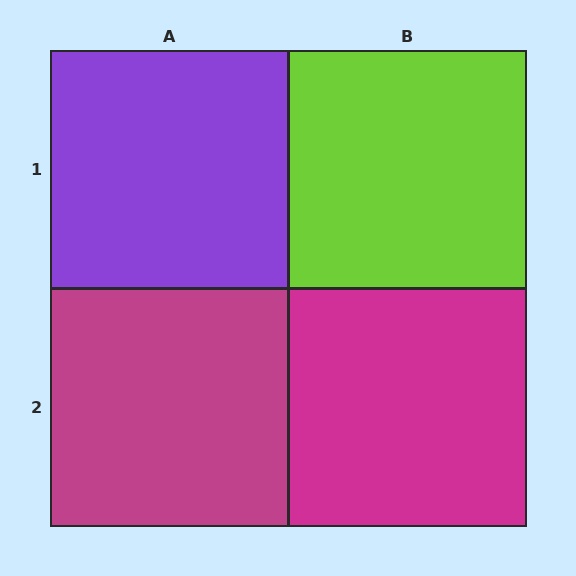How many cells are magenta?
2 cells are magenta.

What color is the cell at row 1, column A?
Purple.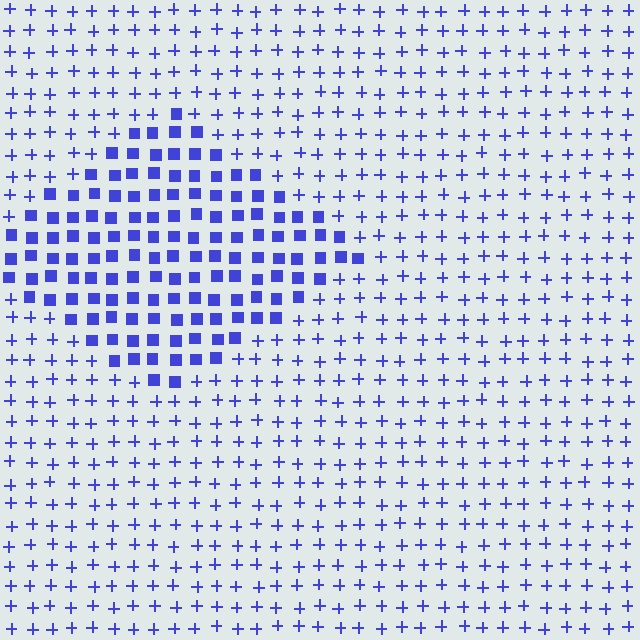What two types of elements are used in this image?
The image uses squares inside the diamond region and plus signs outside it.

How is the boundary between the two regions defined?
The boundary is defined by a change in element shape: squares inside vs. plus signs outside. All elements share the same color and spacing.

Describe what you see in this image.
The image is filled with small blue elements arranged in a uniform grid. A diamond-shaped region contains squares, while the surrounding area contains plus signs. The boundary is defined purely by the change in element shape.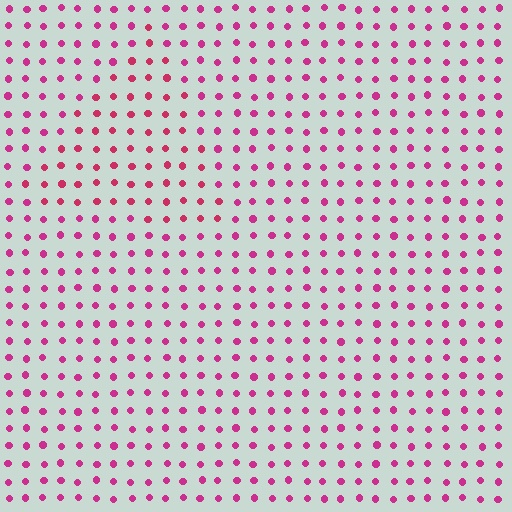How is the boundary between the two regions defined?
The boundary is defined purely by a slight shift in hue (about 17 degrees). Spacing, size, and orientation are identical on both sides.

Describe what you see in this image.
The image is filled with small magenta elements in a uniform arrangement. A triangle-shaped region is visible where the elements are tinted to a slightly different hue, forming a subtle color boundary.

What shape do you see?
I see a triangle.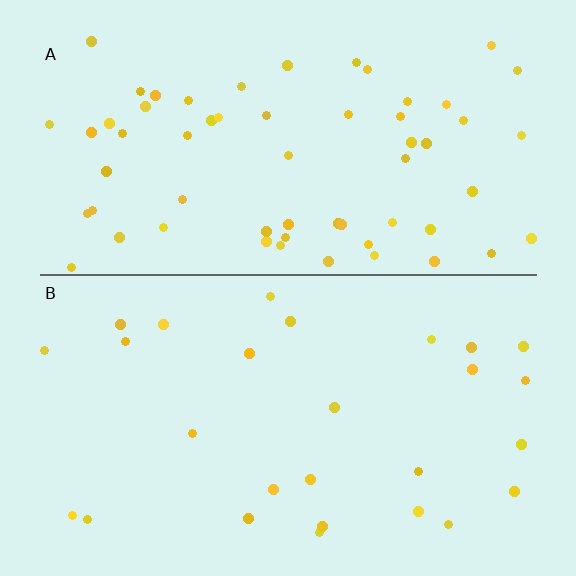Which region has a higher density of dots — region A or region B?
A (the top).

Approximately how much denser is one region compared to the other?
Approximately 2.2× — region A over region B.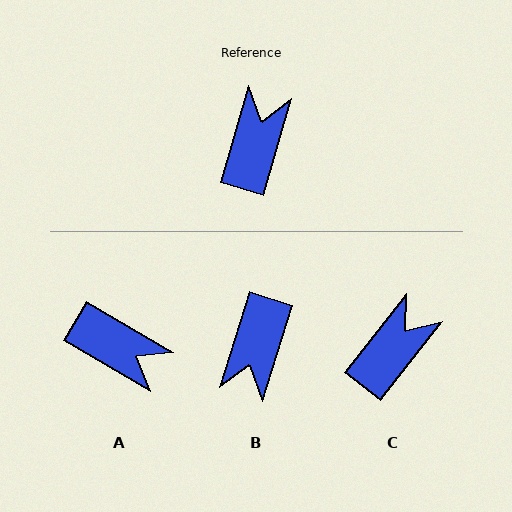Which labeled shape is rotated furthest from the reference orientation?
B, about 179 degrees away.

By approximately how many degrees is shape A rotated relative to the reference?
Approximately 104 degrees clockwise.